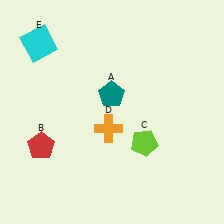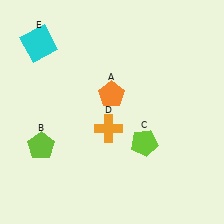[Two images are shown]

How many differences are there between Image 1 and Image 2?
There are 2 differences between the two images.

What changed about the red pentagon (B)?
In Image 1, B is red. In Image 2, it changed to lime.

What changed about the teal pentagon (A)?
In Image 1, A is teal. In Image 2, it changed to orange.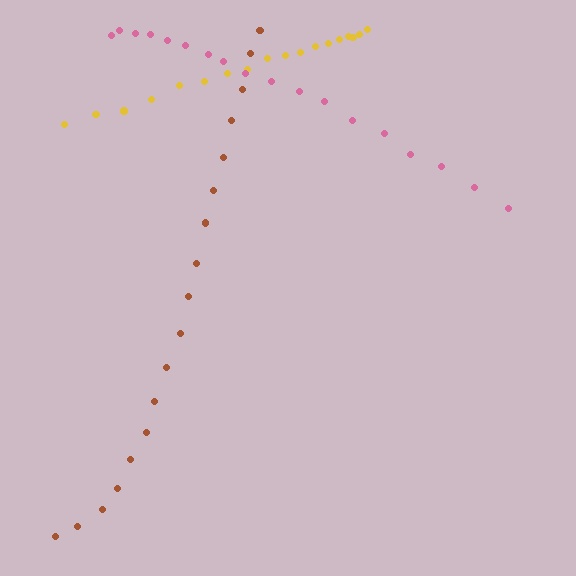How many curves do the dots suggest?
There are 3 distinct paths.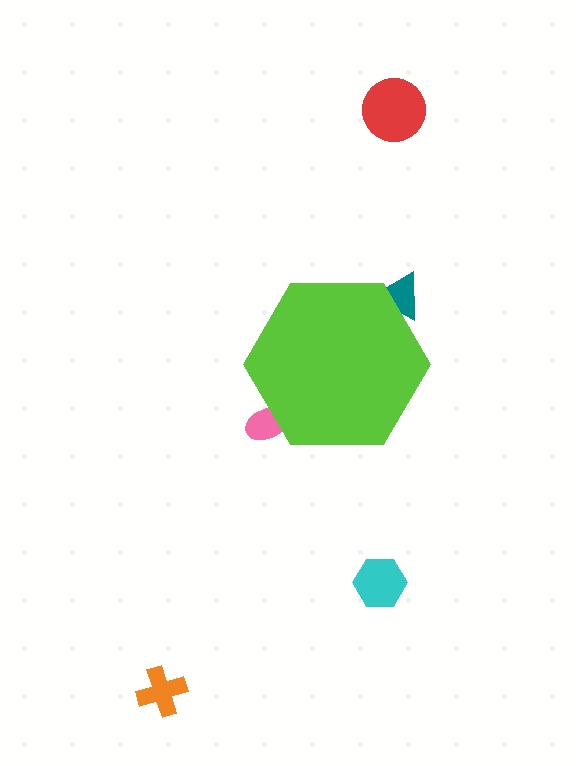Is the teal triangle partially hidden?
Yes, the teal triangle is partially hidden behind the lime hexagon.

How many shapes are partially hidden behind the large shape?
2 shapes are partially hidden.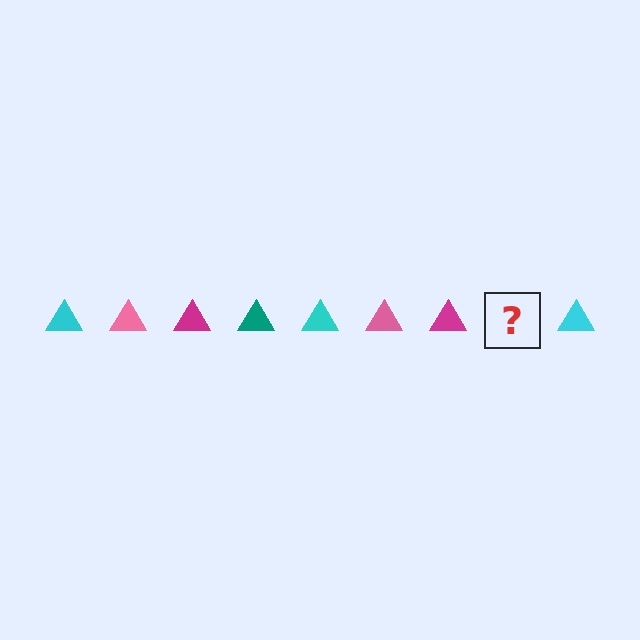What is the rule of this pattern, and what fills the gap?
The rule is that the pattern cycles through cyan, pink, magenta, teal triangles. The gap should be filled with a teal triangle.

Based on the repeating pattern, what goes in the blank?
The blank should be a teal triangle.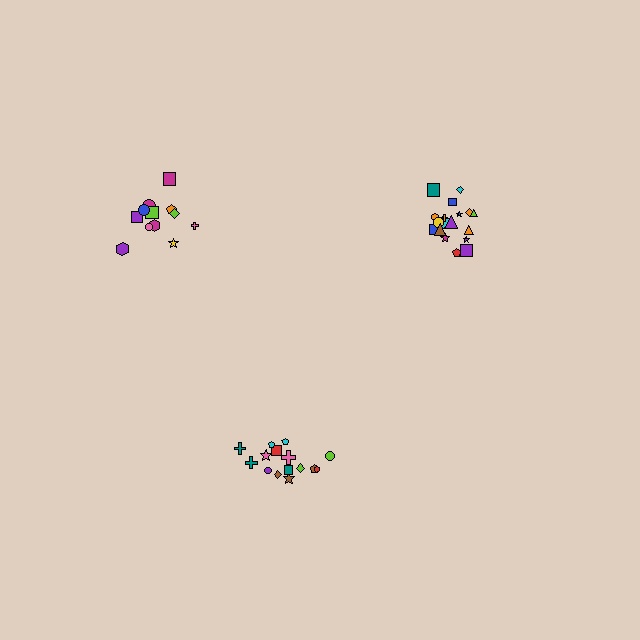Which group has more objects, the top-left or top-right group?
The top-right group.